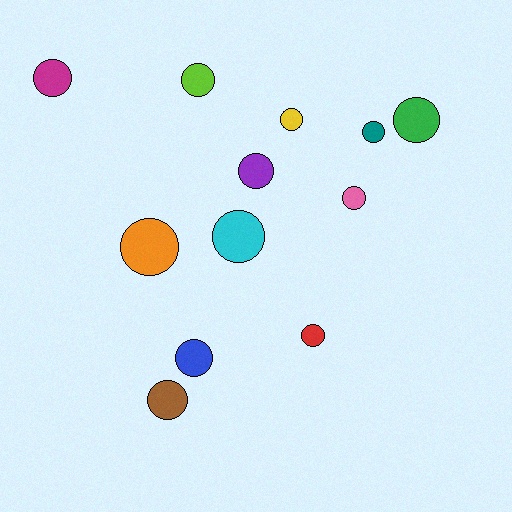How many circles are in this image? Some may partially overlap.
There are 12 circles.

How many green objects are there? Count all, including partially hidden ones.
There is 1 green object.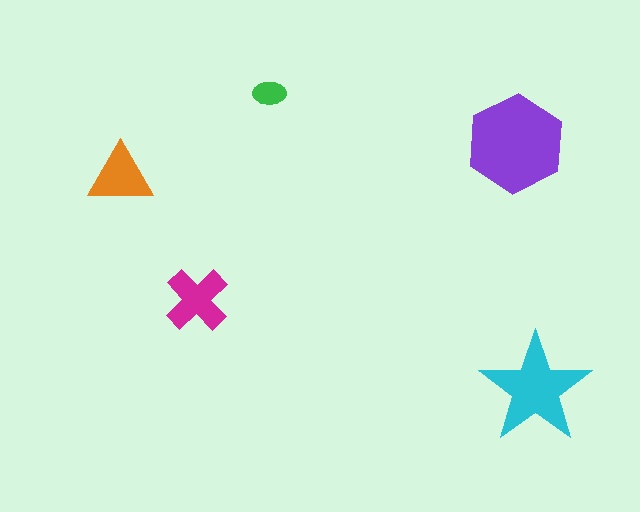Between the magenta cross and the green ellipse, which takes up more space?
The magenta cross.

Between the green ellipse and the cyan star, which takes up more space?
The cyan star.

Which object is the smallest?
The green ellipse.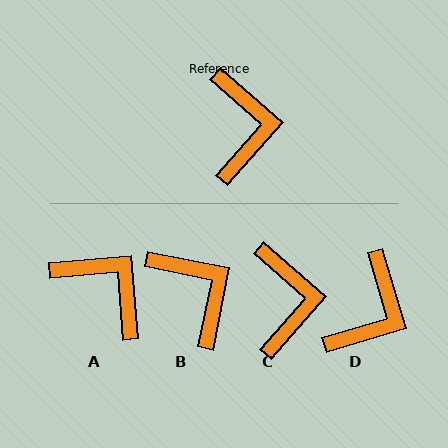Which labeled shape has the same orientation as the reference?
C.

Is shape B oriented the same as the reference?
No, it is off by about 30 degrees.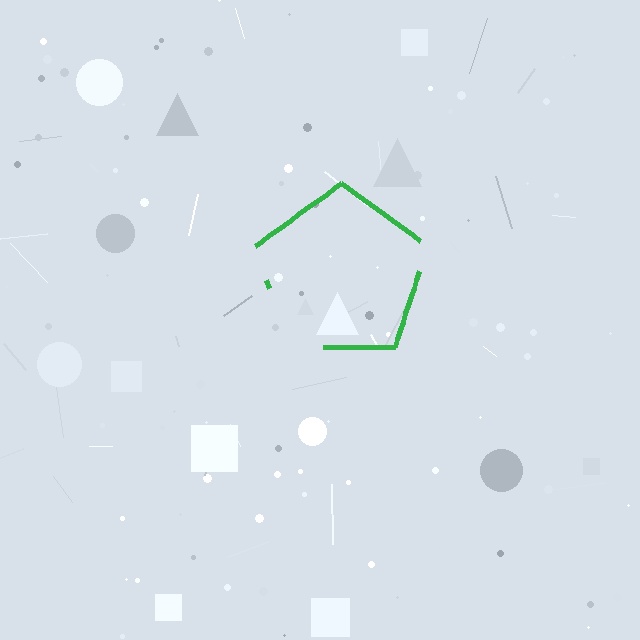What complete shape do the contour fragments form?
The contour fragments form a pentagon.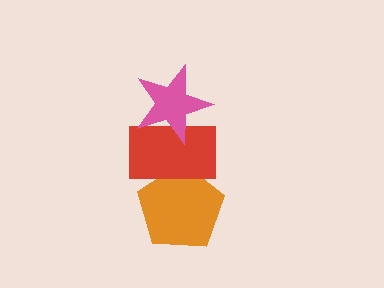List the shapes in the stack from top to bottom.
From top to bottom: the pink star, the red rectangle, the orange pentagon.